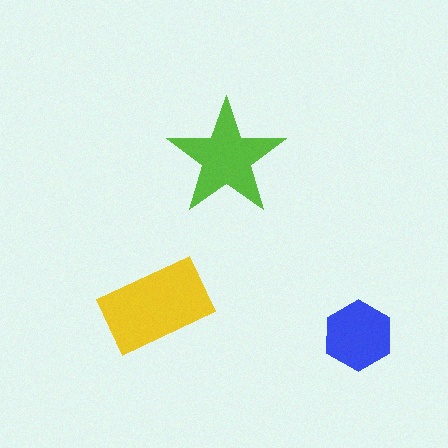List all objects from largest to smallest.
The yellow rectangle, the lime star, the blue hexagon.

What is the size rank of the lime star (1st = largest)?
2nd.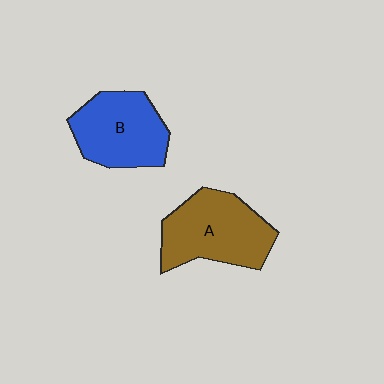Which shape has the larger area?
Shape A (brown).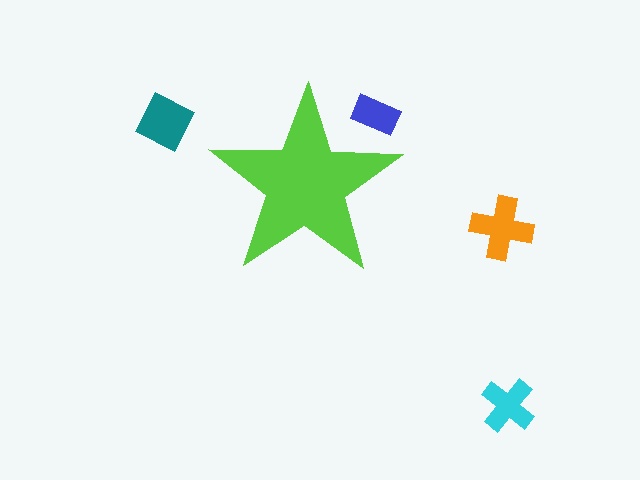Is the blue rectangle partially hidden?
Yes, the blue rectangle is partially hidden behind the lime star.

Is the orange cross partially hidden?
No, the orange cross is fully visible.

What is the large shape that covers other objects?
A lime star.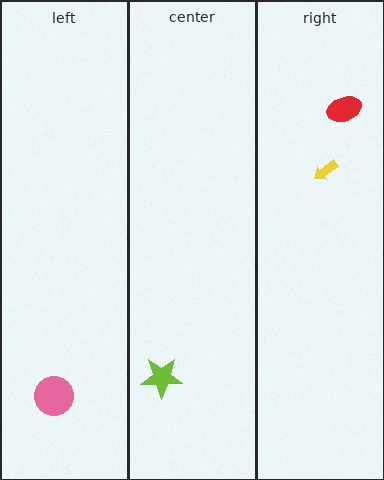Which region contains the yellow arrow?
The right region.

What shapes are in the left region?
The pink circle.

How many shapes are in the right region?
2.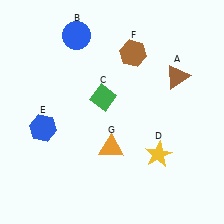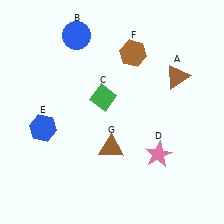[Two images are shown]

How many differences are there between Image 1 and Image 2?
There are 2 differences between the two images.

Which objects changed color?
D changed from yellow to pink. G changed from orange to brown.